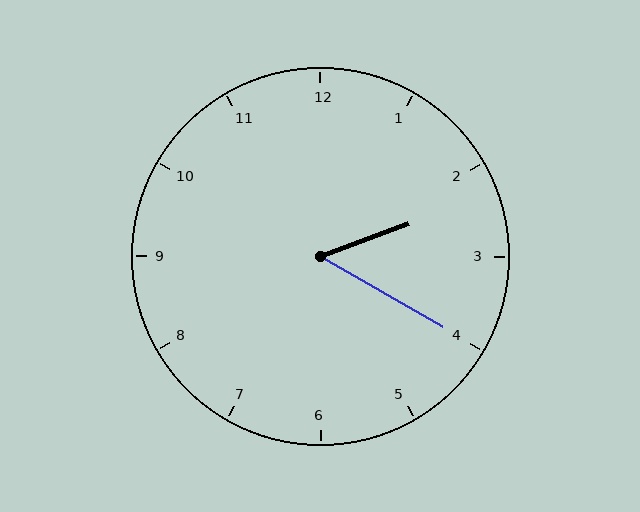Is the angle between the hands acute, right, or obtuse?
It is acute.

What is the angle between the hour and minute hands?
Approximately 50 degrees.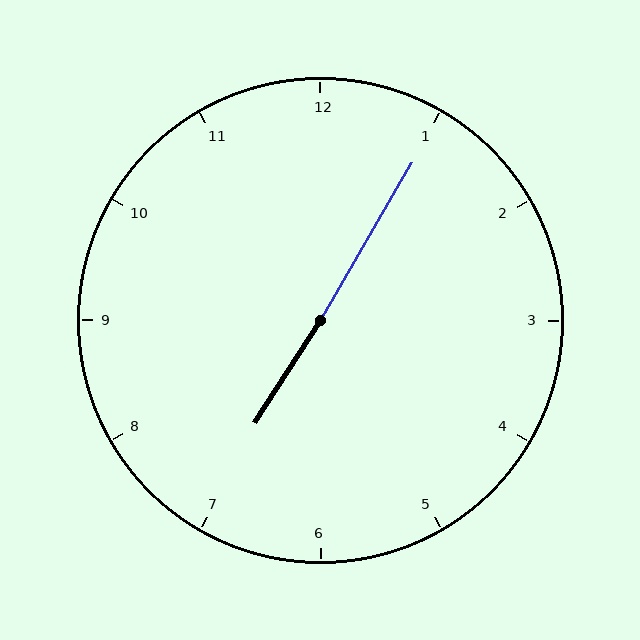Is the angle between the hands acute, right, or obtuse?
It is obtuse.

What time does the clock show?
7:05.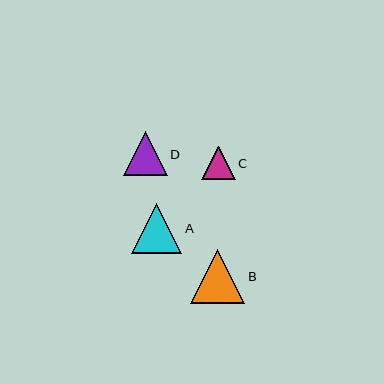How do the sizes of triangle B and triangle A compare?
Triangle B and triangle A are approximately the same size.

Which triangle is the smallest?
Triangle C is the smallest with a size of approximately 34 pixels.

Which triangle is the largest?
Triangle B is the largest with a size of approximately 55 pixels.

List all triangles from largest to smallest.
From largest to smallest: B, A, D, C.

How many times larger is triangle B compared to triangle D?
Triangle B is approximately 1.3 times the size of triangle D.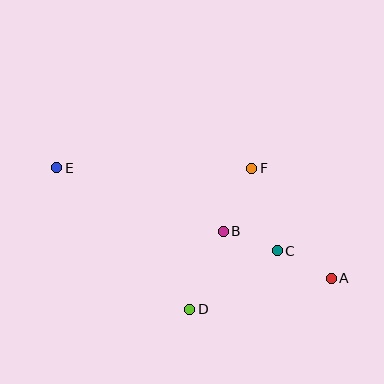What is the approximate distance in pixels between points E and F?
The distance between E and F is approximately 195 pixels.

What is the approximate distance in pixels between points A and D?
The distance between A and D is approximately 145 pixels.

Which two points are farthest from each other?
Points A and E are farthest from each other.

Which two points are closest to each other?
Points B and C are closest to each other.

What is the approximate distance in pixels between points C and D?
The distance between C and D is approximately 105 pixels.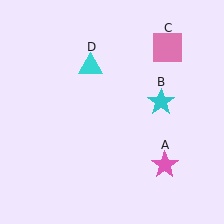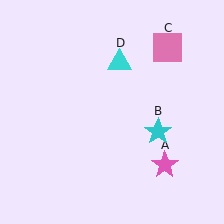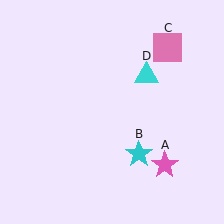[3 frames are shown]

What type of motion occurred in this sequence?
The cyan star (object B), cyan triangle (object D) rotated clockwise around the center of the scene.